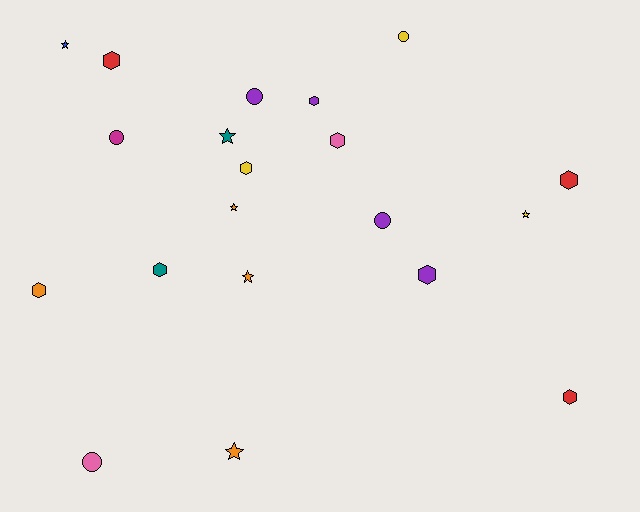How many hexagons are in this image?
There are 9 hexagons.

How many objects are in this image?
There are 20 objects.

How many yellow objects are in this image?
There are 3 yellow objects.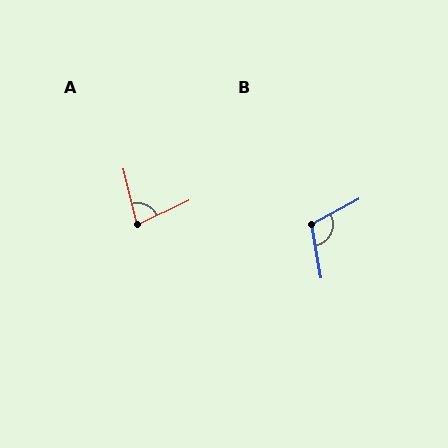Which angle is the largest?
B, at approximately 108 degrees.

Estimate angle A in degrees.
Approximately 78 degrees.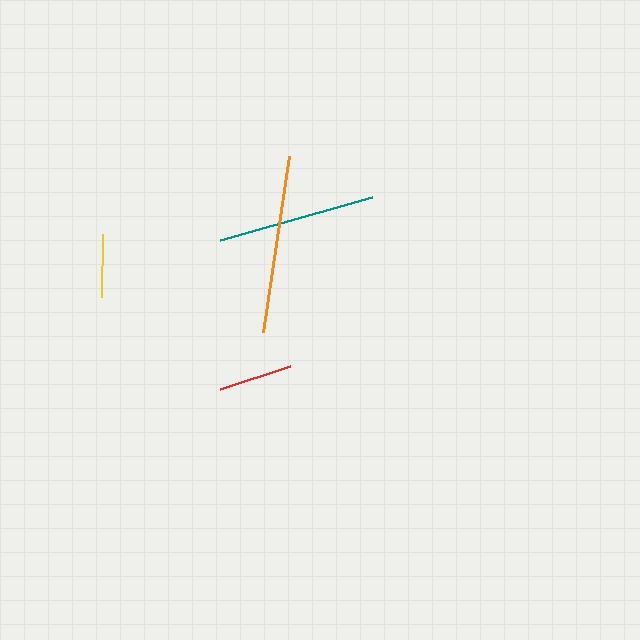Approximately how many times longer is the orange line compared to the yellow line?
The orange line is approximately 2.8 times the length of the yellow line.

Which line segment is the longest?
The orange line is the longest at approximately 178 pixels.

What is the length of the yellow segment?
The yellow segment is approximately 63 pixels long.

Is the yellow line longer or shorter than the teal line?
The teal line is longer than the yellow line.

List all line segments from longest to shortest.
From longest to shortest: orange, teal, red, yellow.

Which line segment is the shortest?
The yellow line is the shortest at approximately 63 pixels.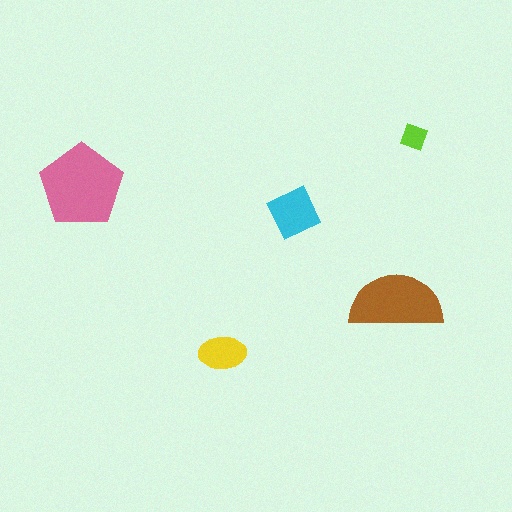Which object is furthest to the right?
The lime diamond is rightmost.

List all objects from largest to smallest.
The pink pentagon, the brown semicircle, the cyan square, the yellow ellipse, the lime diamond.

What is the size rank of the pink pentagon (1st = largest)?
1st.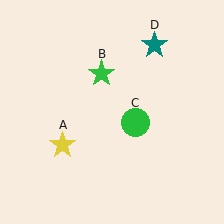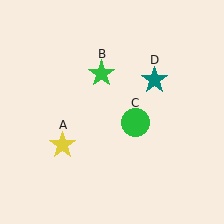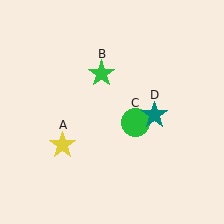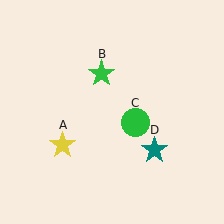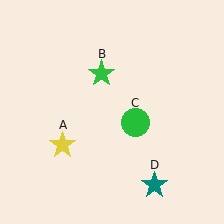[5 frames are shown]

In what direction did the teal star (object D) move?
The teal star (object D) moved down.